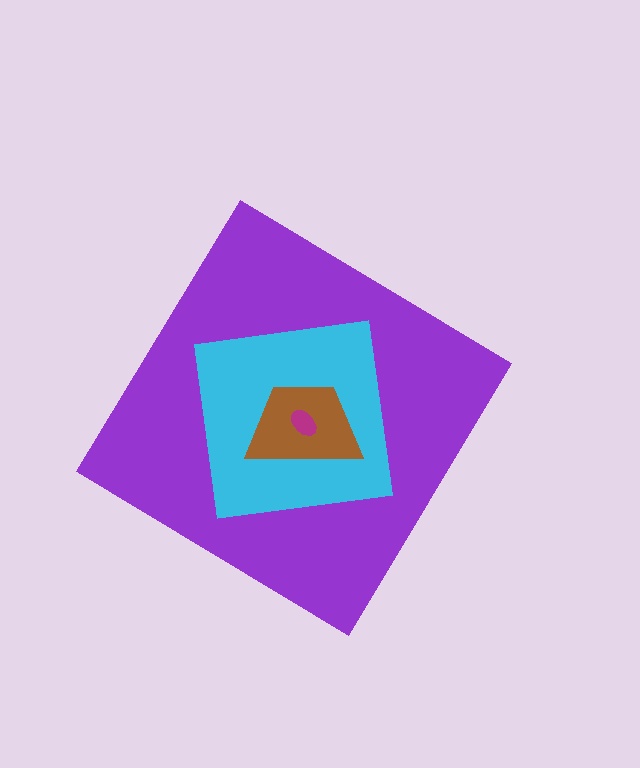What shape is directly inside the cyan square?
The brown trapezoid.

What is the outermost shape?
The purple diamond.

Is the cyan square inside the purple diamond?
Yes.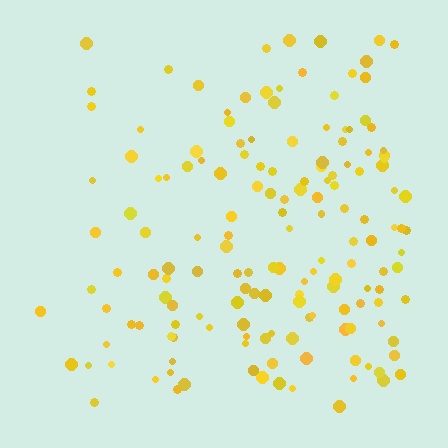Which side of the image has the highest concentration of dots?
The right.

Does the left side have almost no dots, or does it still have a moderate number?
Still a moderate number, just noticeably fewer than the right.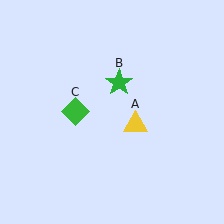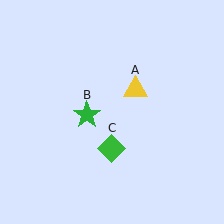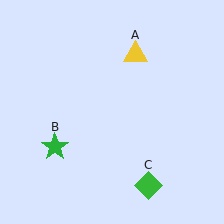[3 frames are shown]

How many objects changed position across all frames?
3 objects changed position: yellow triangle (object A), green star (object B), green diamond (object C).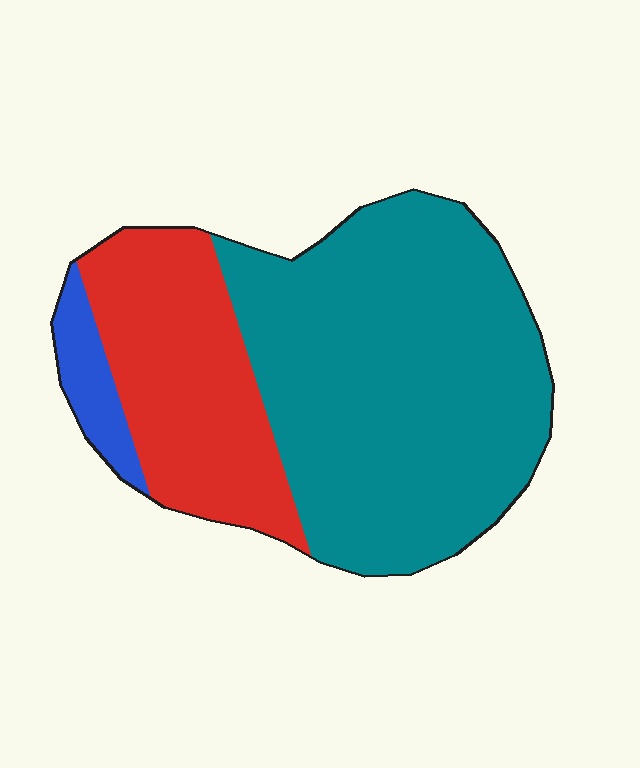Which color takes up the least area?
Blue, at roughly 5%.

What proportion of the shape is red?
Red takes up about one third (1/3) of the shape.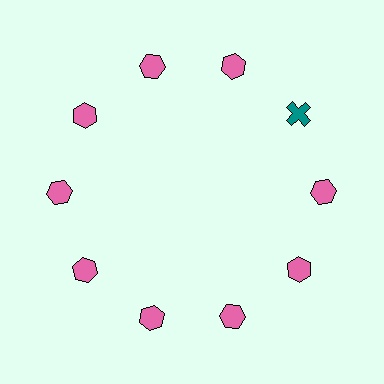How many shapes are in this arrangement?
There are 10 shapes arranged in a ring pattern.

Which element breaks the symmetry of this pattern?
The teal cross at roughly the 2 o'clock position breaks the symmetry. All other shapes are pink hexagons.